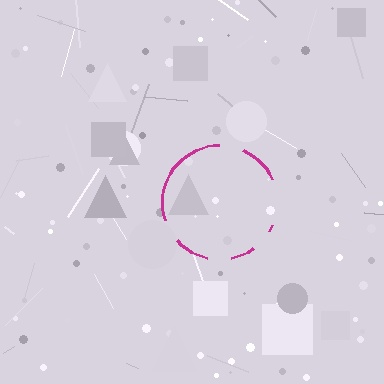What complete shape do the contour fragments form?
The contour fragments form a circle.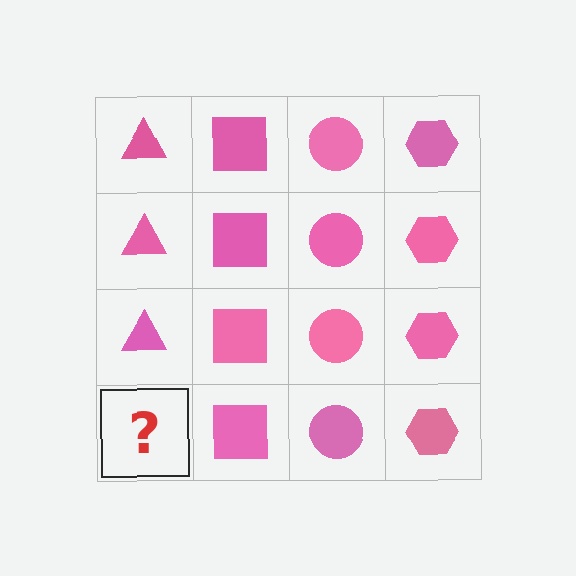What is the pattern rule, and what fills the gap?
The rule is that each column has a consistent shape. The gap should be filled with a pink triangle.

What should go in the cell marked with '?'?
The missing cell should contain a pink triangle.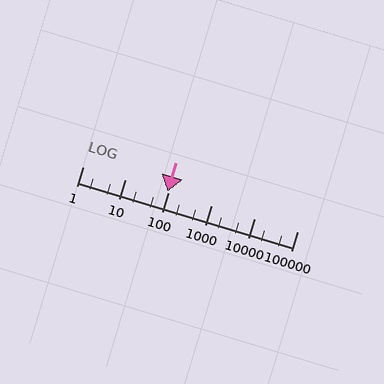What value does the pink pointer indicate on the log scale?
The pointer indicates approximately 93.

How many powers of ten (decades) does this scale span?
The scale spans 5 decades, from 1 to 100000.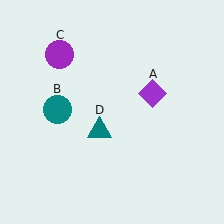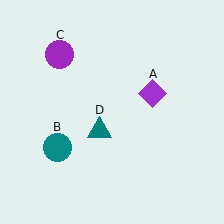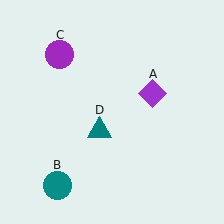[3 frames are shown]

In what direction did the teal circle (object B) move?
The teal circle (object B) moved down.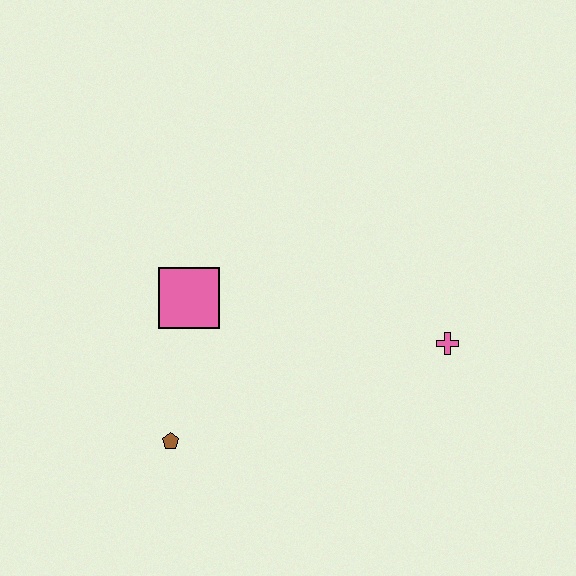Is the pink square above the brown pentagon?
Yes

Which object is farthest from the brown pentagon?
The pink cross is farthest from the brown pentagon.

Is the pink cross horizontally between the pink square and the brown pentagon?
No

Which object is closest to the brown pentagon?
The pink square is closest to the brown pentagon.